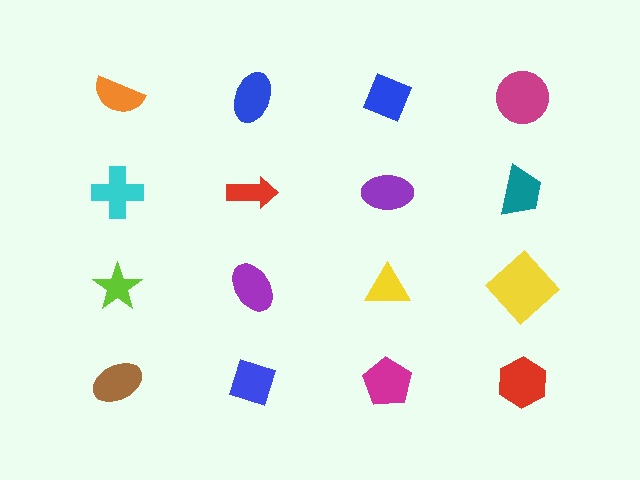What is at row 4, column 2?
A blue diamond.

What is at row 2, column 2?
A red arrow.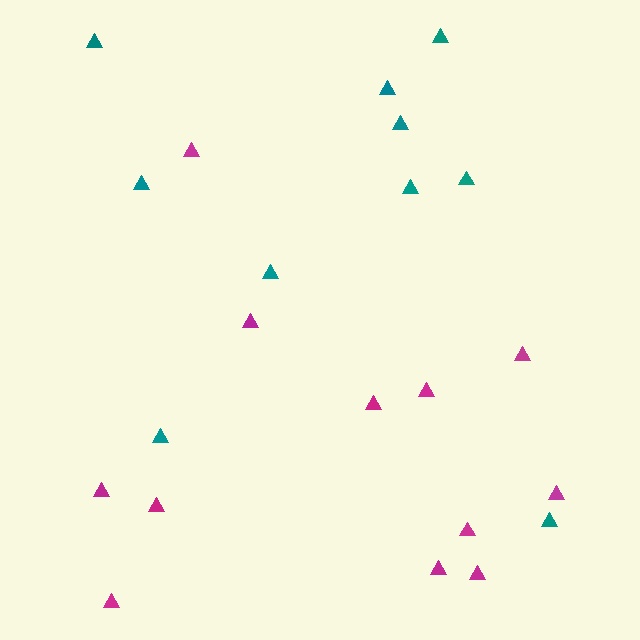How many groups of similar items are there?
There are 2 groups: one group of teal triangles (10) and one group of magenta triangles (12).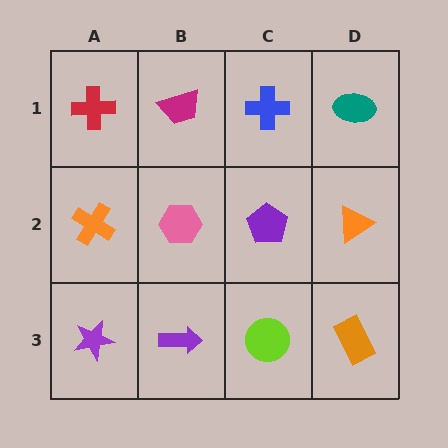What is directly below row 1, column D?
An orange triangle.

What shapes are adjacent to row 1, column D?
An orange triangle (row 2, column D), a blue cross (row 1, column C).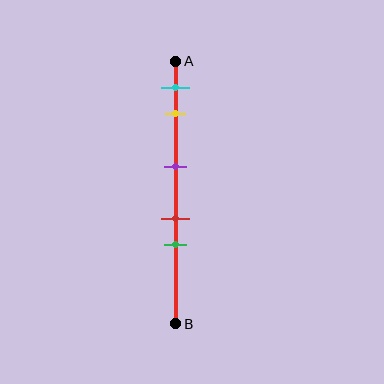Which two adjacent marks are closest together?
The red and green marks are the closest adjacent pair.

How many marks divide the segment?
There are 5 marks dividing the segment.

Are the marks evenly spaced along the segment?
No, the marks are not evenly spaced.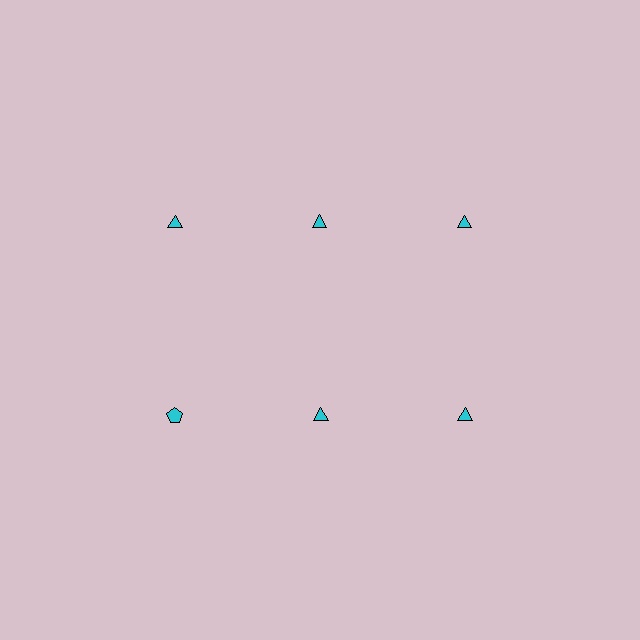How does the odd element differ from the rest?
It has a different shape: pentagon instead of triangle.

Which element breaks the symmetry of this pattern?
The cyan pentagon in the second row, leftmost column breaks the symmetry. All other shapes are cyan triangles.